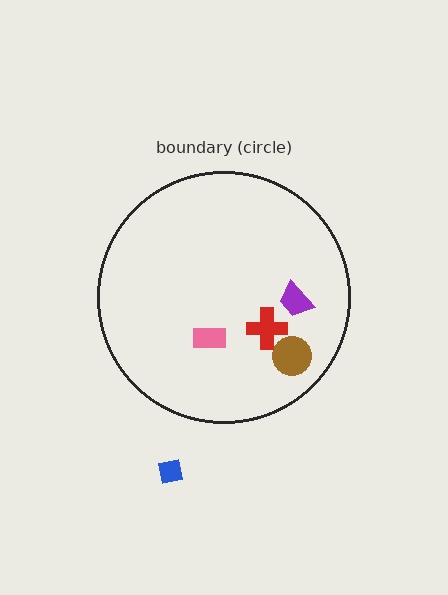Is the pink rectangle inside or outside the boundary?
Inside.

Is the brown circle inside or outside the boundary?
Inside.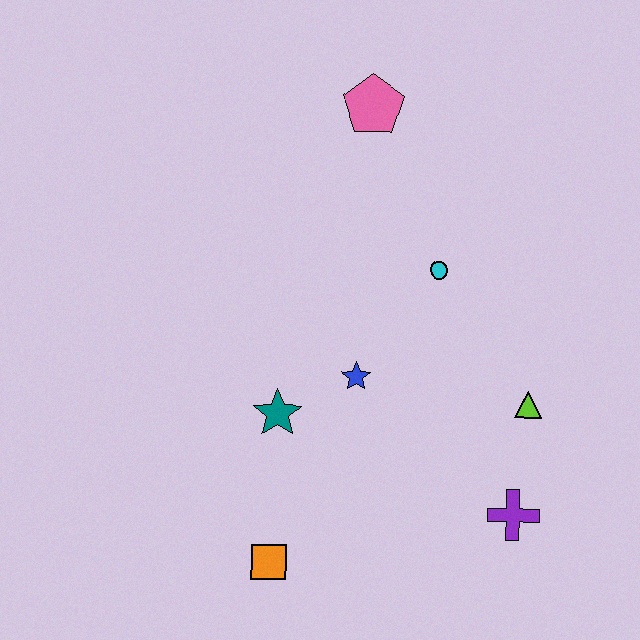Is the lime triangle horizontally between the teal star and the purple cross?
No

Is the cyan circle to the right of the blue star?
Yes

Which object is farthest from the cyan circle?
The orange square is farthest from the cyan circle.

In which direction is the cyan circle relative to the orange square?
The cyan circle is above the orange square.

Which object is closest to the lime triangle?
The purple cross is closest to the lime triangle.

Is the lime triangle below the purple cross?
No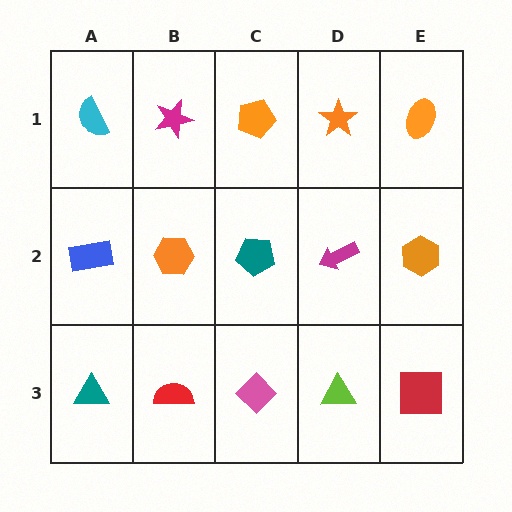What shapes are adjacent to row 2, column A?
A cyan semicircle (row 1, column A), a teal triangle (row 3, column A), an orange hexagon (row 2, column B).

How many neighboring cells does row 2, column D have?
4.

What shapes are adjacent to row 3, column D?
A magenta arrow (row 2, column D), a pink diamond (row 3, column C), a red square (row 3, column E).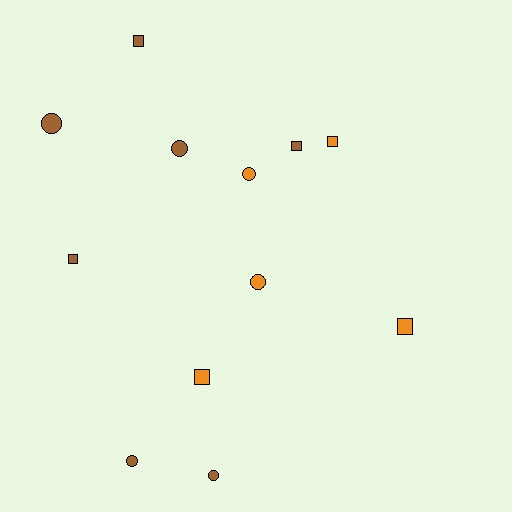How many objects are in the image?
There are 12 objects.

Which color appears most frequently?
Brown, with 7 objects.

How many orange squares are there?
There are 3 orange squares.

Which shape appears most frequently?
Square, with 6 objects.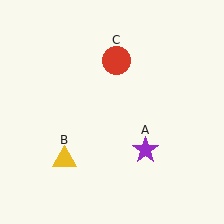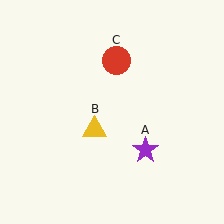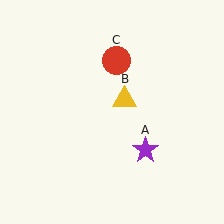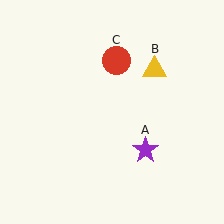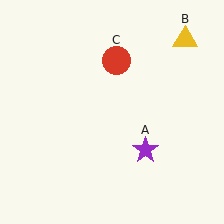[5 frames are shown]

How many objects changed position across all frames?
1 object changed position: yellow triangle (object B).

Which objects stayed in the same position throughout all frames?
Purple star (object A) and red circle (object C) remained stationary.